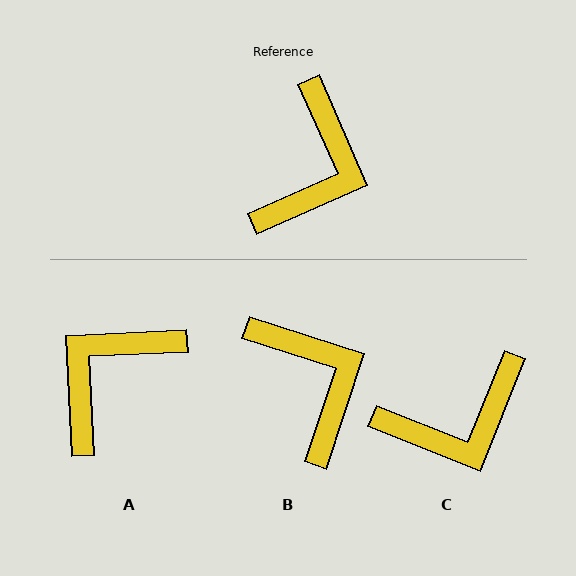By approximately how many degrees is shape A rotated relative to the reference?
Approximately 159 degrees counter-clockwise.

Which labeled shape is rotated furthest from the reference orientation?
A, about 159 degrees away.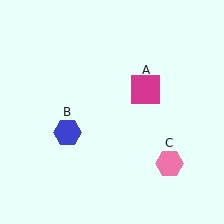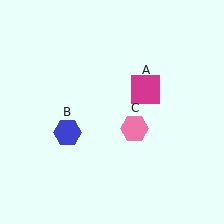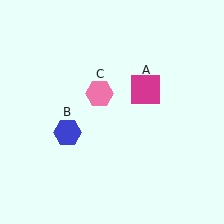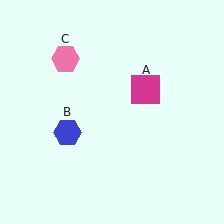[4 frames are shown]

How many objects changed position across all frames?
1 object changed position: pink hexagon (object C).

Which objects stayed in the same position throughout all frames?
Magenta square (object A) and blue hexagon (object B) remained stationary.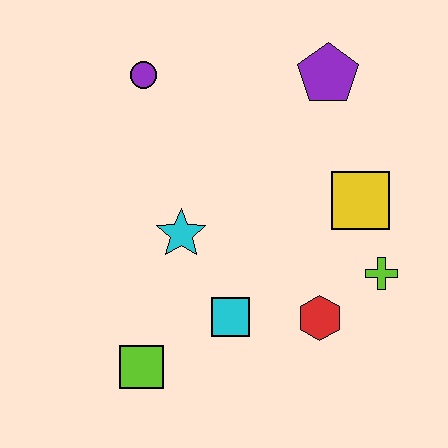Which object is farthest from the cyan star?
The purple pentagon is farthest from the cyan star.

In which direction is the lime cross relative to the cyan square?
The lime cross is to the right of the cyan square.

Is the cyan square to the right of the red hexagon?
No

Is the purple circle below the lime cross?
No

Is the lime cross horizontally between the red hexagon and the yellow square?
No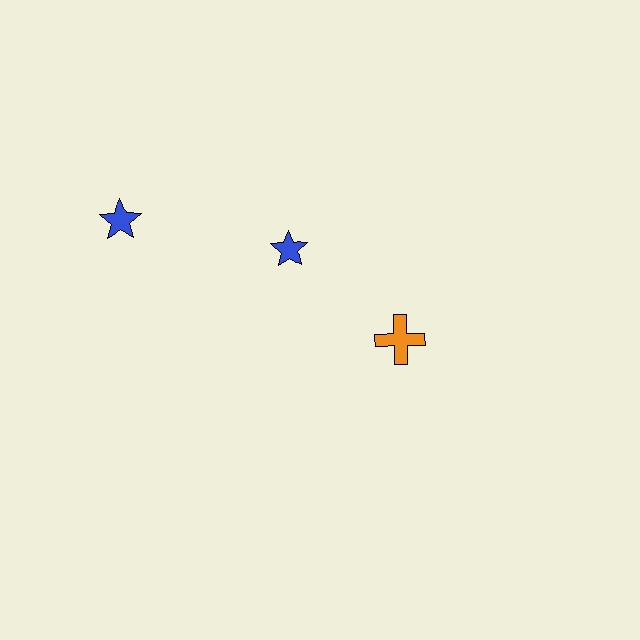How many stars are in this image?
There are 2 stars.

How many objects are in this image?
There are 3 objects.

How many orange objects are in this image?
There is 1 orange object.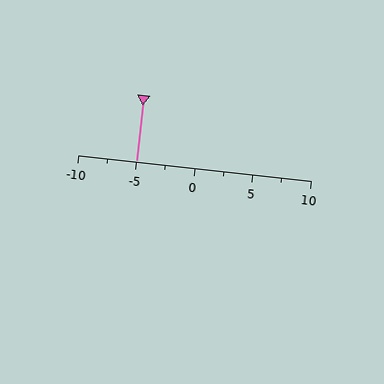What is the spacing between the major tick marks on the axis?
The major ticks are spaced 5 apart.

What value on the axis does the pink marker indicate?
The marker indicates approximately -5.